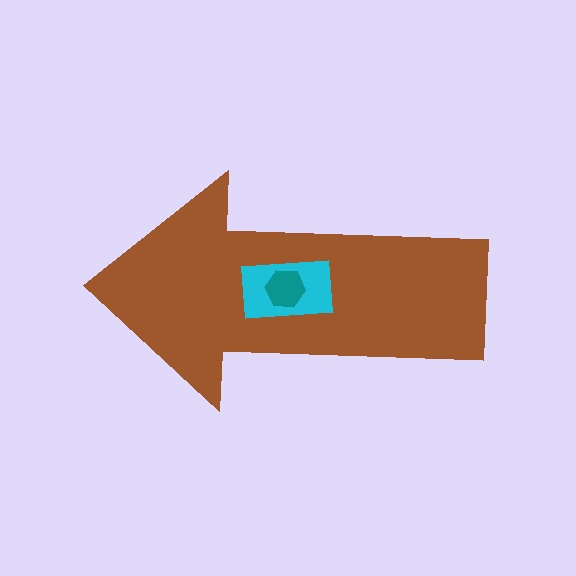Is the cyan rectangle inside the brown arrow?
Yes.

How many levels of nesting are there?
3.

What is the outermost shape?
The brown arrow.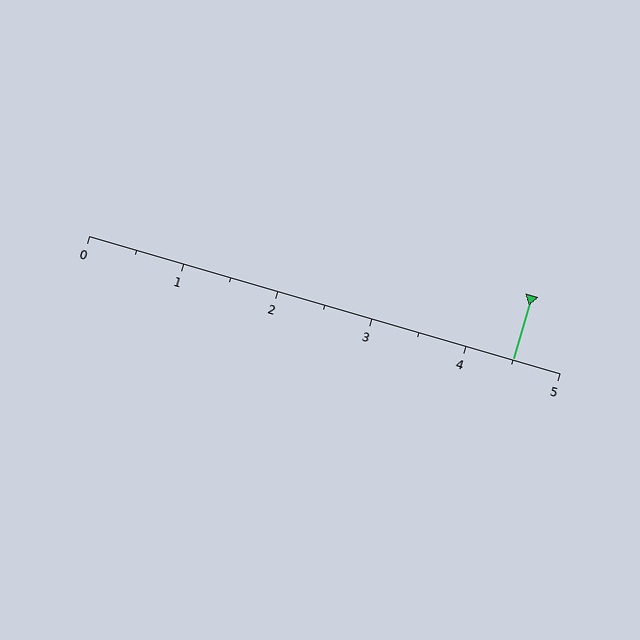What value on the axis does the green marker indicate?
The marker indicates approximately 4.5.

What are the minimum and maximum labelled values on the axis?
The axis runs from 0 to 5.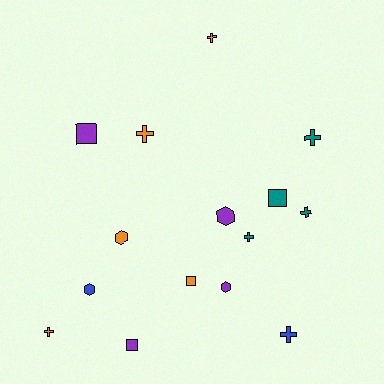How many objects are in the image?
There are 15 objects.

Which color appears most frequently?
Orange, with 5 objects.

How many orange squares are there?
There is 1 orange square.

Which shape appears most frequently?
Cross, with 7 objects.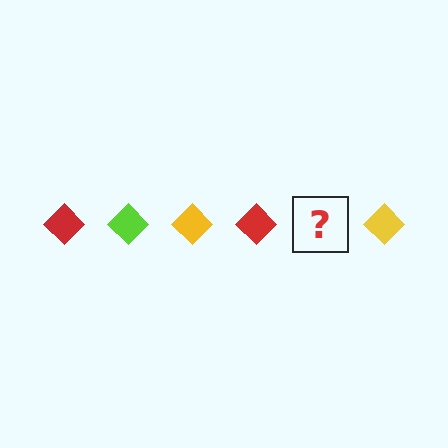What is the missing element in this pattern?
The missing element is a lime diamond.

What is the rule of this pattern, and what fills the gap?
The rule is that the pattern cycles through red, lime, yellow diamonds. The gap should be filled with a lime diamond.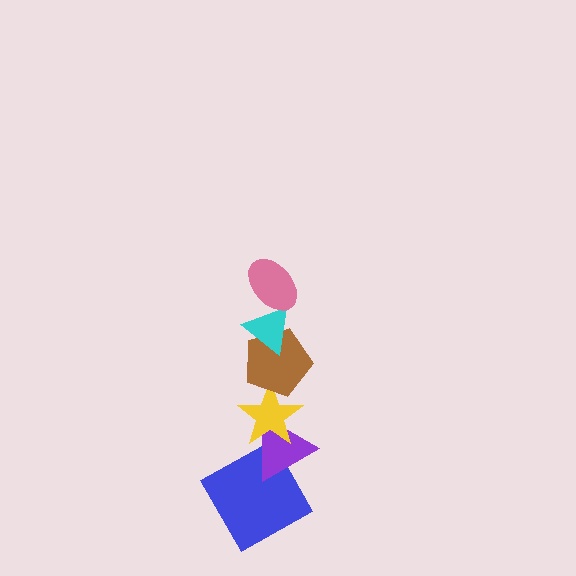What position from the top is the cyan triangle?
The cyan triangle is 2nd from the top.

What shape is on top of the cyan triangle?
The pink ellipse is on top of the cyan triangle.